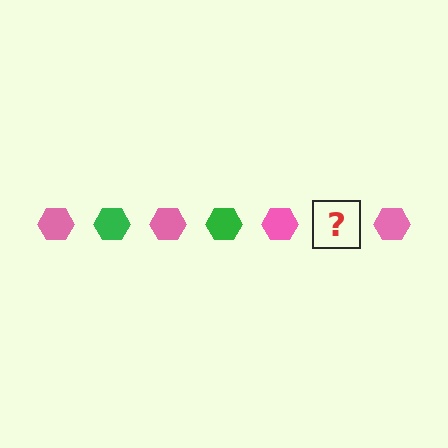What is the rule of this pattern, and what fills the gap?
The rule is that the pattern cycles through pink, green hexagons. The gap should be filled with a green hexagon.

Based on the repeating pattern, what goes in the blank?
The blank should be a green hexagon.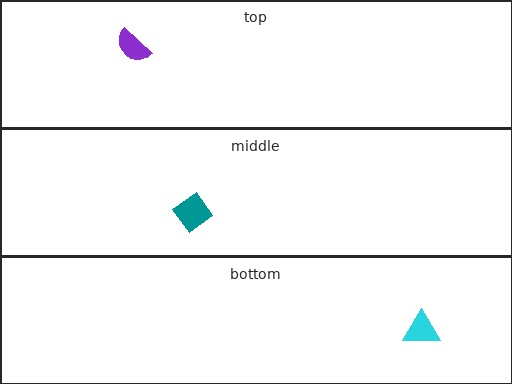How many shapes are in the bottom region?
1.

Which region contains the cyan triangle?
The bottom region.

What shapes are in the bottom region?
The cyan triangle.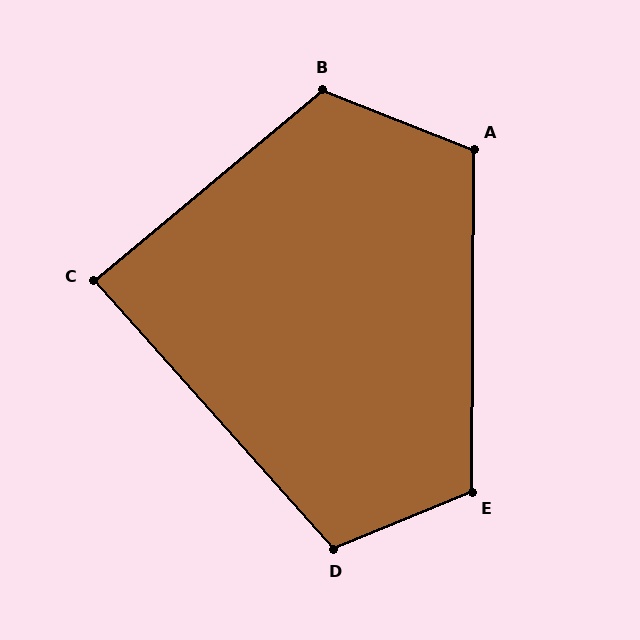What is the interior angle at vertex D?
Approximately 109 degrees (obtuse).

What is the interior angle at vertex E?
Approximately 113 degrees (obtuse).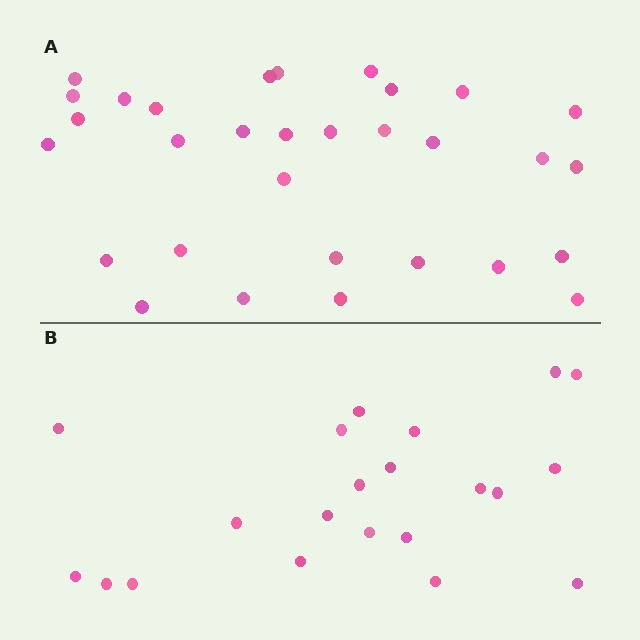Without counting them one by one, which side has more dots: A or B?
Region A (the top region) has more dots.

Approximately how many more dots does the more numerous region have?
Region A has roughly 10 or so more dots than region B.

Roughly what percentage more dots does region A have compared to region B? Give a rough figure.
About 50% more.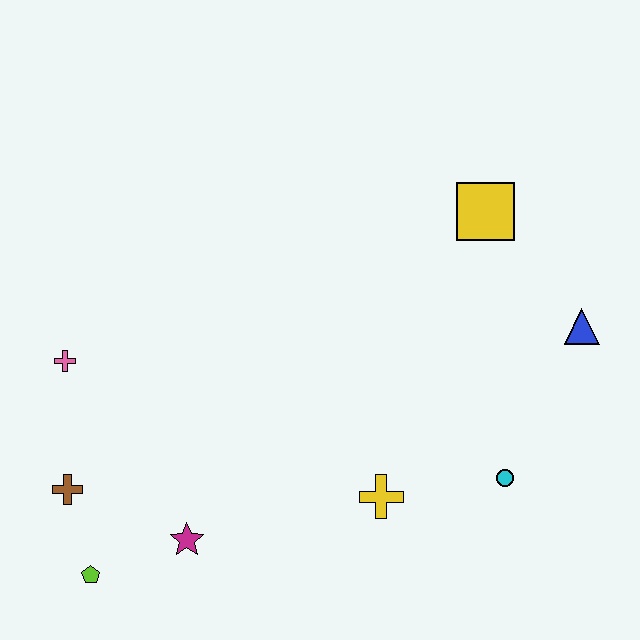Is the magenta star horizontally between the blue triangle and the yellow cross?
No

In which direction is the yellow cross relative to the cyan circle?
The yellow cross is to the left of the cyan circle.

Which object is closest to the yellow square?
The blue triangle is closest to the yellow square.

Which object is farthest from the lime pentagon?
The blue triangle is farthest from the lime pentagon.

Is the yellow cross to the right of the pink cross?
Yes